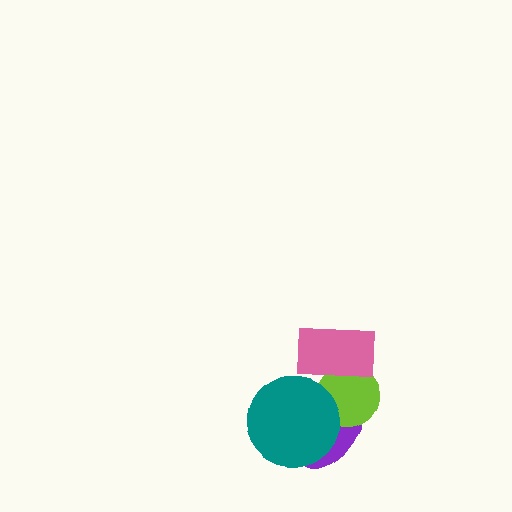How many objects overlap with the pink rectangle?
2 objects overlap with the pink rectangle.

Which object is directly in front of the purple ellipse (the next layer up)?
The lime circle is directly in front of the purple ellipse.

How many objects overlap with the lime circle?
3 objects overlap with the lime circle.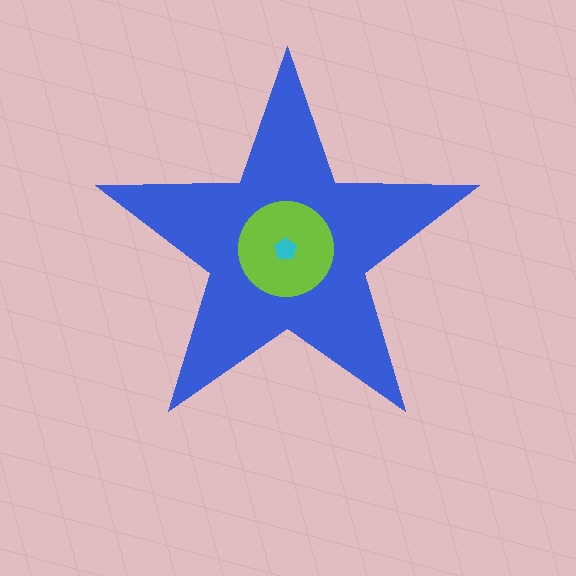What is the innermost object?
The cyan pentagon.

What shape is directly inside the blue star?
The lime circle.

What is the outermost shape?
The blue star.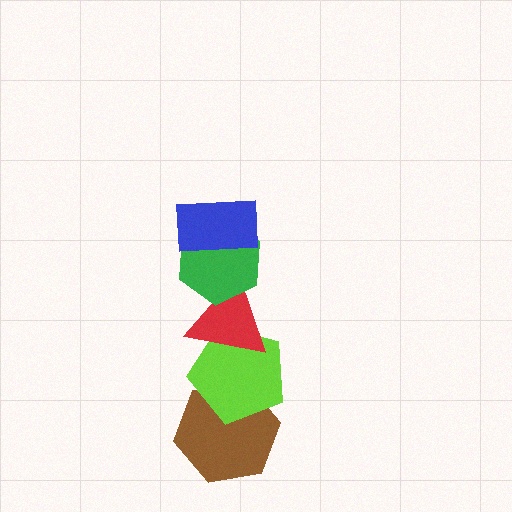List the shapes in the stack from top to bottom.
From top to bottom: the blue rectangle, the green hexagon, the red triangle, the lime pentagon, the brown hexagon.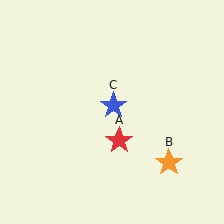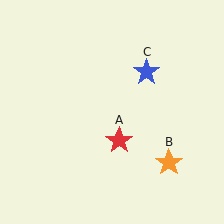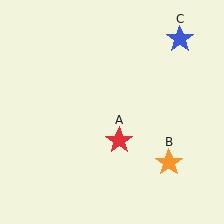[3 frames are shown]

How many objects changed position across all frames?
1 object changed position: blue star (object C).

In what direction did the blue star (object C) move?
The blue star (object C) moved up and to the right.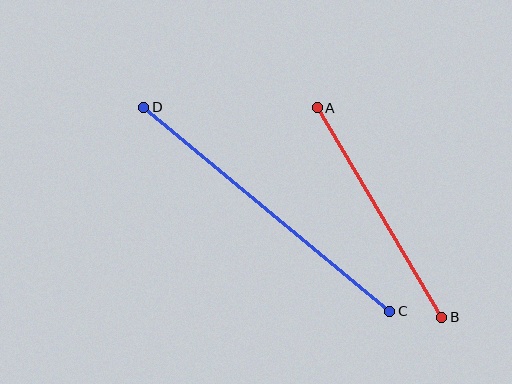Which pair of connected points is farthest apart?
Points C and D are farthest apart.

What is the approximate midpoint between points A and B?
The midpoint is at approximately (380, 213) pixels.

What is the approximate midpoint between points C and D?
The midpoint is at approximately (267, 209) pixels.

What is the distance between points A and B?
The distance is approximately 244 pixels.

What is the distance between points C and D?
The distance is approximately 319 pixels.